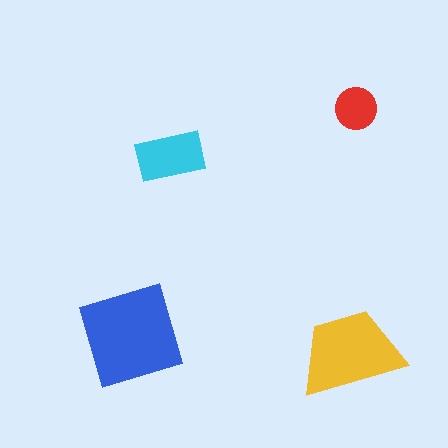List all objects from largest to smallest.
The blue diamond, the yellow trapezoid, the cyan rectangle, the red circle.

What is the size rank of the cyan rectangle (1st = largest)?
3rd.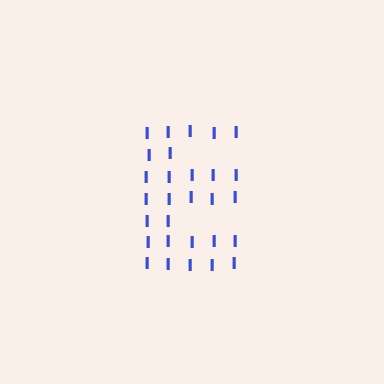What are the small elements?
The small elements are letter I's.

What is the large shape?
The large shape is the letter E.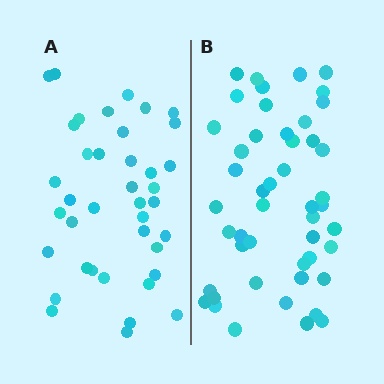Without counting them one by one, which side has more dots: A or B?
Region B (the right region) has more dots.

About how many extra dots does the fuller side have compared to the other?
Region B has roughly 8 or so more dots than region A.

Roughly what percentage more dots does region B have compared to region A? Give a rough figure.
About 25% more.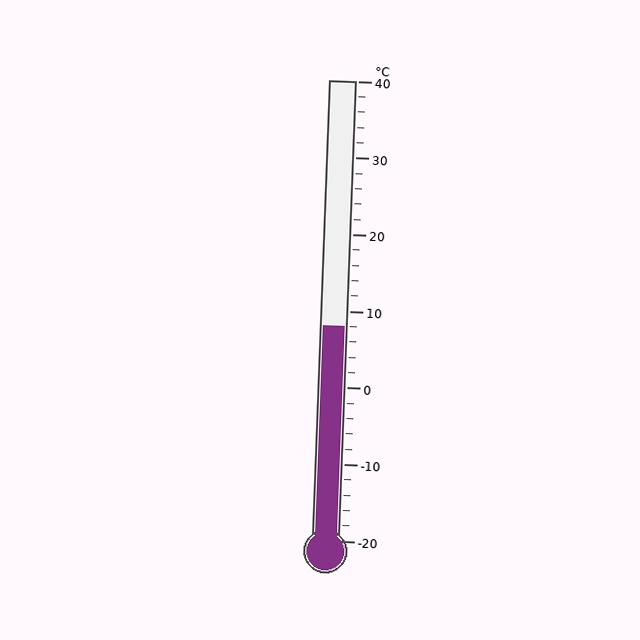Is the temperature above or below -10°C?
The temperature is above -10°C.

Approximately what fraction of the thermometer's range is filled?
The thermometer is filled to approximately 45% of its range.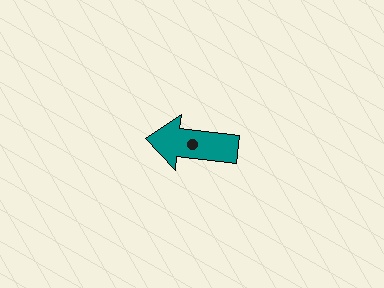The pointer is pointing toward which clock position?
Roughly 9 o'clock.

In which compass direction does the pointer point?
West.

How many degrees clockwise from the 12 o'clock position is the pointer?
Approximately 276 degrees.